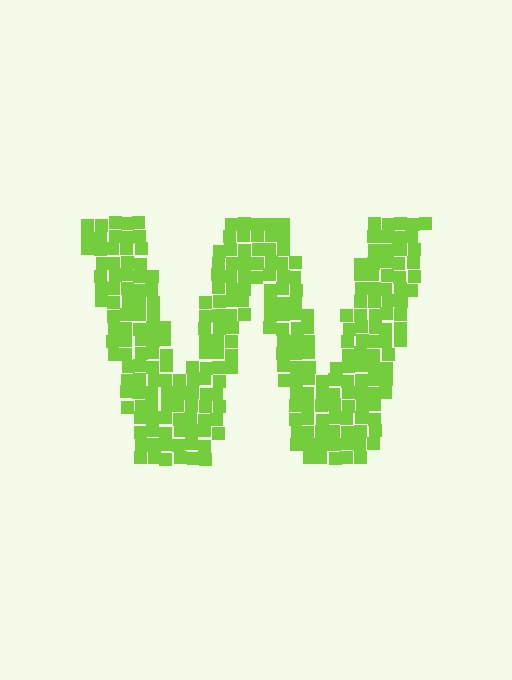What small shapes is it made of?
It is made of small squares.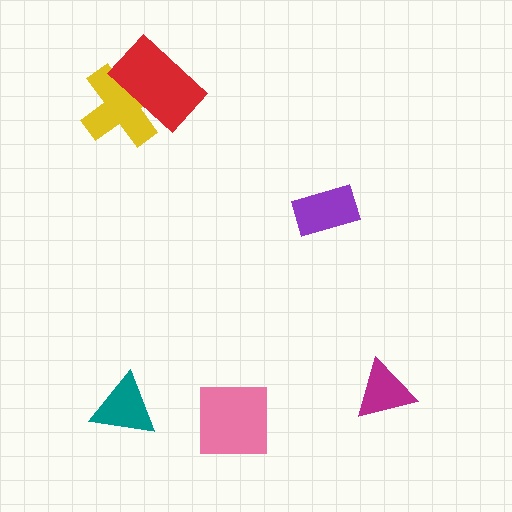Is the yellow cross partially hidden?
Yes, it is partially covered by another shape.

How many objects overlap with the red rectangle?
1 object overlaps with the red rectangle.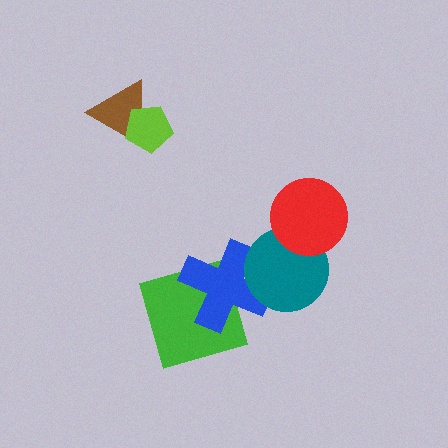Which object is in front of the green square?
The blue cross is in front of the green square.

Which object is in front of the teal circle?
The red circle is in front of the teal circle.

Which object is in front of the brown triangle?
The lime pentagon is in front of the brown triangle.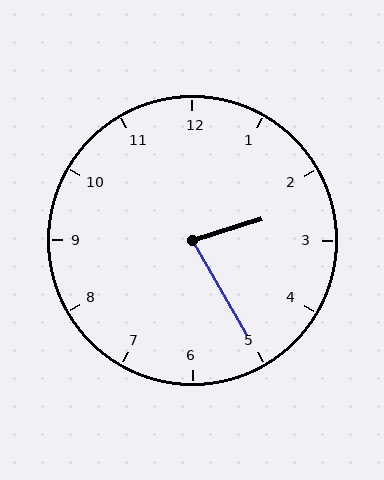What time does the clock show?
2:25.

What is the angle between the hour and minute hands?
Approximately 78 degrees.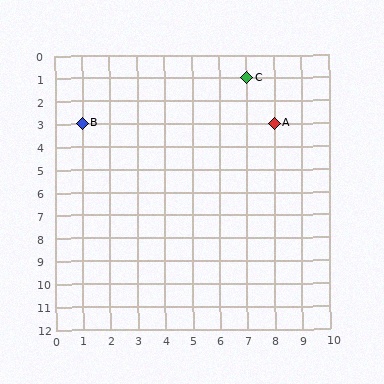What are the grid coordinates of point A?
Point A is at grid coordinates (8, 3).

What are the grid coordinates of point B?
Point B is at grid coordinates (1, 3).